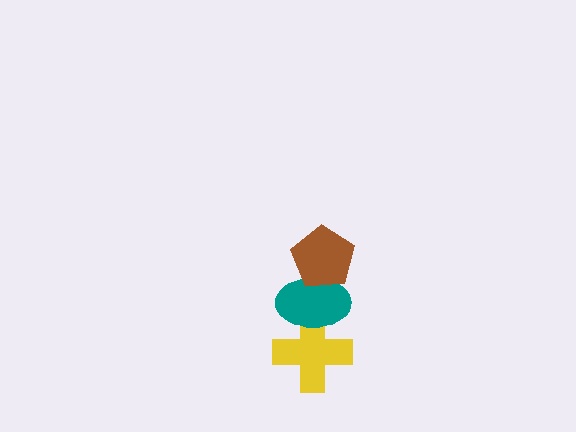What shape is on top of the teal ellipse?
The brown pentagon is on top of the teal ellipse.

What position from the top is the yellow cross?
The yellow cross is 3rd from the top.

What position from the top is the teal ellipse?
The teal ellipse is 2nd from the top.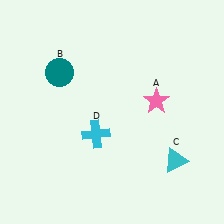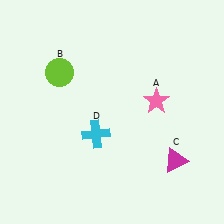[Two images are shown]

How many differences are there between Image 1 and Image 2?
There are 2 differences between the two images.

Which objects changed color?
B changed from teal to lime. C changed from cyan to magenta.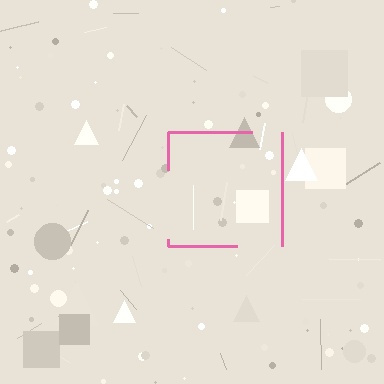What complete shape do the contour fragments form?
The contour fragments form a square.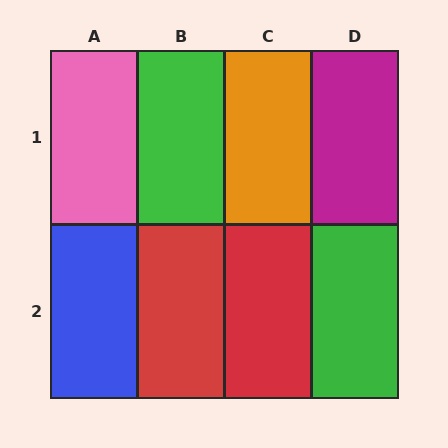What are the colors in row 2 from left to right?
Blue, red, red, green.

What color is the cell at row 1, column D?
Magenta.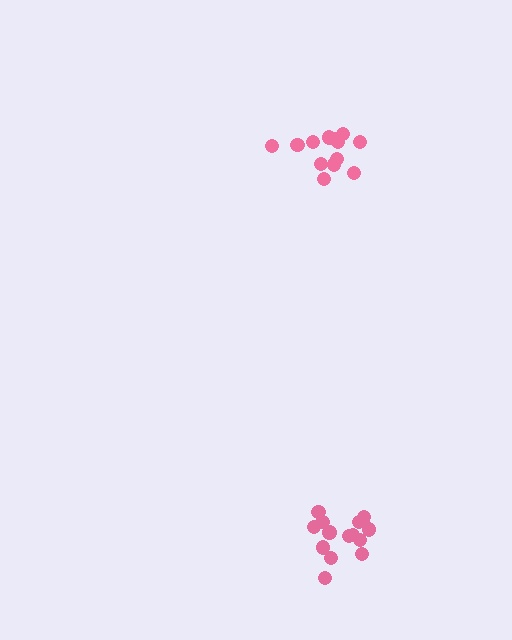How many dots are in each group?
Group 1: 15 dots, Group 2: 14 dots (29 total).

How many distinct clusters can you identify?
There are 2 distinct clusters.